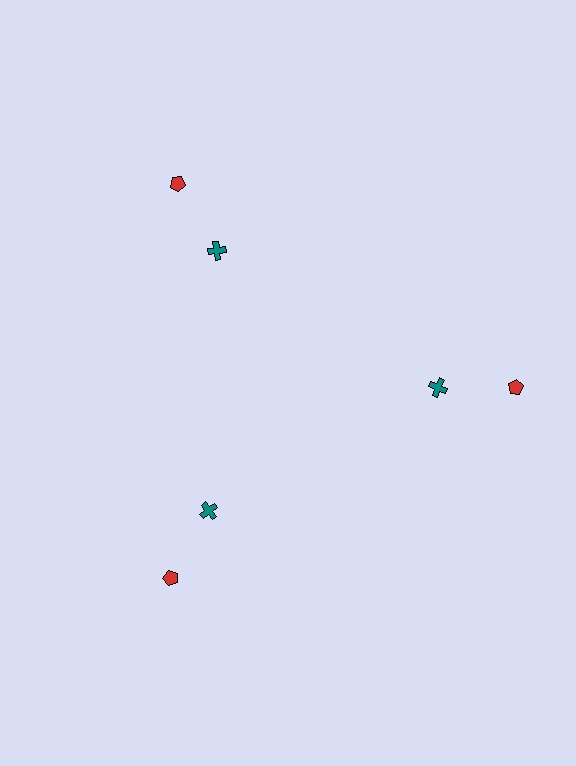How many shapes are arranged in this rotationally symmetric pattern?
There are 6 shapes, arranged in 3 groups of 2.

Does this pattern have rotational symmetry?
Yes, this pattern has 3-fold rotational symmetry. It looks the same after rotating 120 degrees around the center.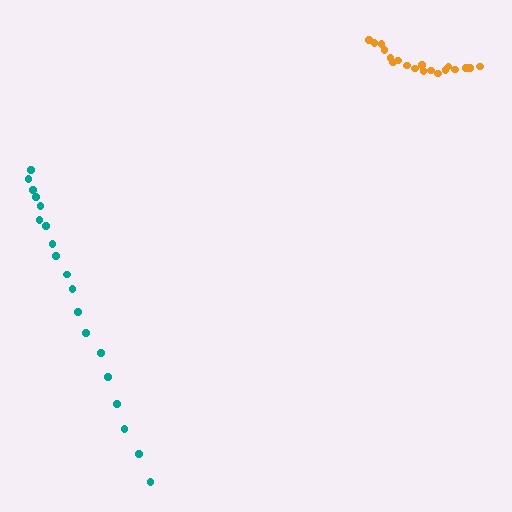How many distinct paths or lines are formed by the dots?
There are 2 distinct paths.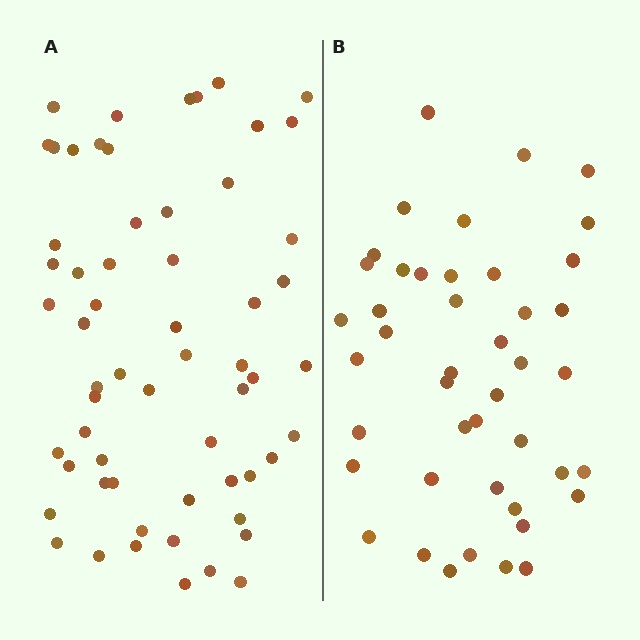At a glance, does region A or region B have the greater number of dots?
Region A (the left region) has more dots.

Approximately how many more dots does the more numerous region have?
Region A has approximately 15 more dots than region B.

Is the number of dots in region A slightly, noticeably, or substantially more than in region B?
Region A has noticeably more, but not dramatically so. The ratio is roughly 1.4 to 1.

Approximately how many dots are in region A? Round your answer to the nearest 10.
About 60 dots.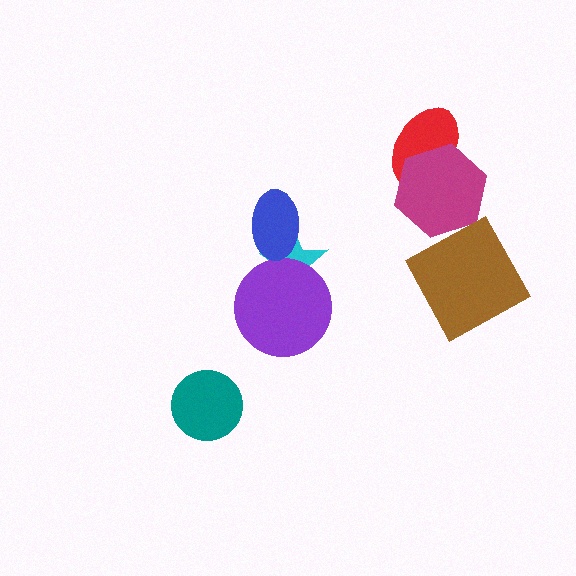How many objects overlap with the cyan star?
2 objects overlap with the cyan star.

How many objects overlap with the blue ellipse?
1 object overlaps with the blue ellipse.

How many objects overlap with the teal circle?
0 objects overlap with the teal circle.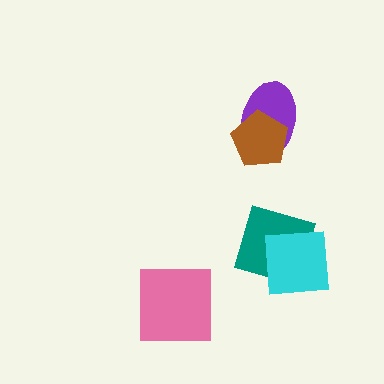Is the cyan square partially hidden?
No, no other shape covers it.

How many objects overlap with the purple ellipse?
1 object overlaps with the purple ellipse.